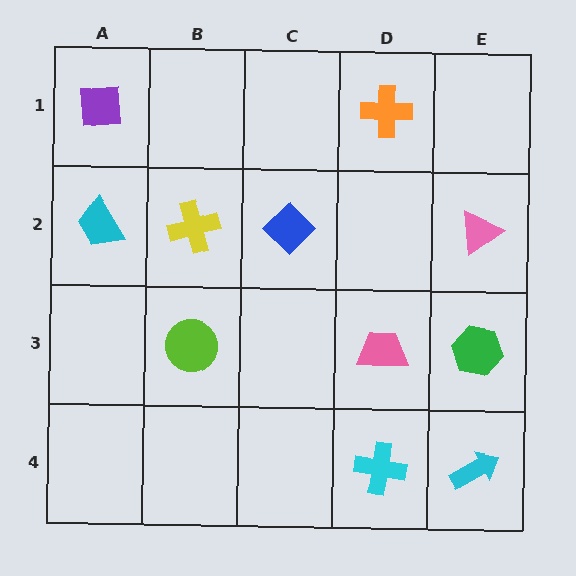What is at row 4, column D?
A cyan cross.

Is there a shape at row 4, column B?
No, that cell is empty.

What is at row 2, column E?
A pink triangle.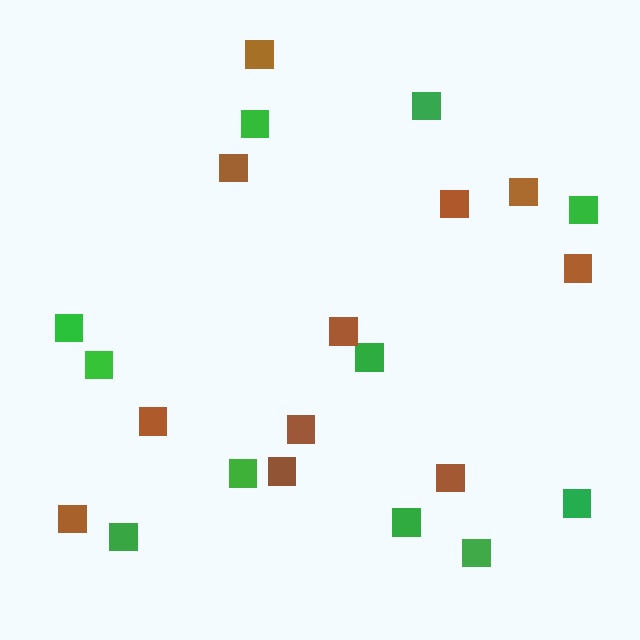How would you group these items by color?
There are 2 groups: one group of green squares (11) and one group of brown squares (11).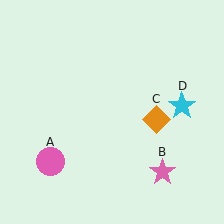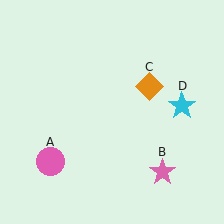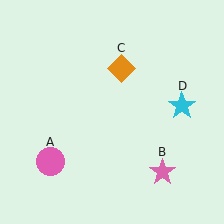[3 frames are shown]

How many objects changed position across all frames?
1 object changed position: orange diamond (object C).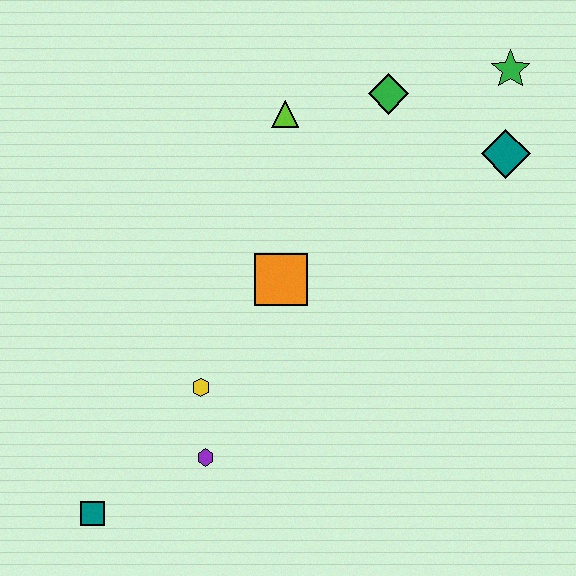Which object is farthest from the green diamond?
The teal square is farthest from the green diamond.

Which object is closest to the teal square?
The purple hexagon is closest to the teal square.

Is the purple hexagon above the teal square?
Yes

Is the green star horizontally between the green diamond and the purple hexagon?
No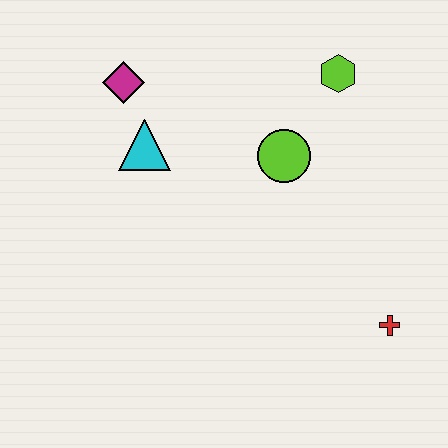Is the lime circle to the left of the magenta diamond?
No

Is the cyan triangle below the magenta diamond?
Yes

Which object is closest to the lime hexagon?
The lime circle is closest to the lime hexagon.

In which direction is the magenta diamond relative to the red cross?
The magenta diamond is to the left of the red cross.